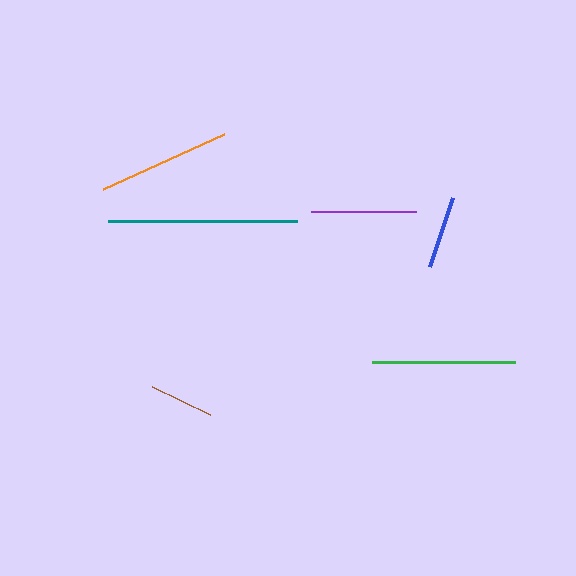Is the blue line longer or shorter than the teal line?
The teal line is longer than the blue line.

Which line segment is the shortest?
The brown line is the shortest at approximately 63 pixels.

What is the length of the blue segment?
The blue segment is approximately 73 pixels long.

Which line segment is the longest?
The teal line is the longest at approximately 190 pixels.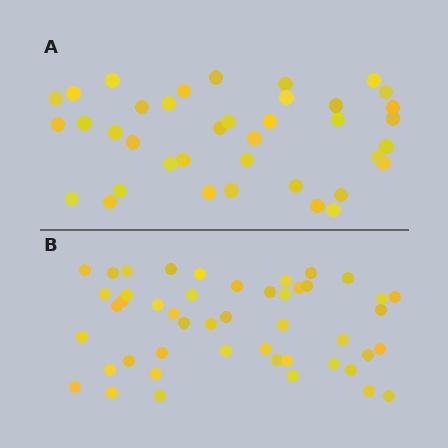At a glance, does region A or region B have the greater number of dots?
Region B (the bottom region) has more dots.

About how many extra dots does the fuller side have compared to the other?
Region B has roughly 8 or so more dots than region A.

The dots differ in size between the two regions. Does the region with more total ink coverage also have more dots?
No. Region A has more total ink coverage because its dots are larger, but region B actually contains more individual dots. Total area can be misleading — the number of items is what matters here.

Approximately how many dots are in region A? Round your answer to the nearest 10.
About 40 dots. (The exact count is 38, which rounds to 40.)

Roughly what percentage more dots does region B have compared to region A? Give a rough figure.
About 25% more.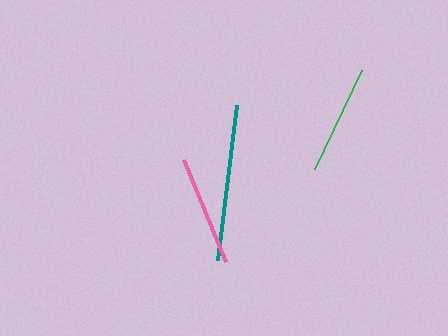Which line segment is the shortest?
The green line is the shortest at approximately 110 pixels.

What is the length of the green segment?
The green segment is approximately 110 pixels long.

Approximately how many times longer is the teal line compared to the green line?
The teal line is approximately 1.4 times the length of the green line.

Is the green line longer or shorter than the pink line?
The pink line is longer than the green line.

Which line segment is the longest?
The teal line is the longest at approximately 156 pixels.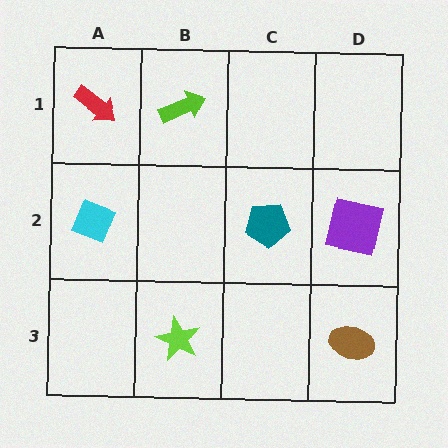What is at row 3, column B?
A lime star.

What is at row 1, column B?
A lime arrow.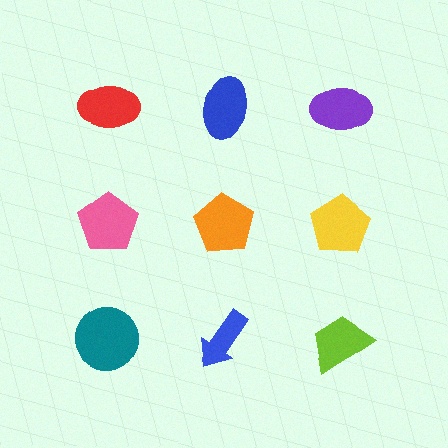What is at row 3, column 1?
A teal circle.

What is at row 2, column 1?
A pink pentagon.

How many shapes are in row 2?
3 shapes.